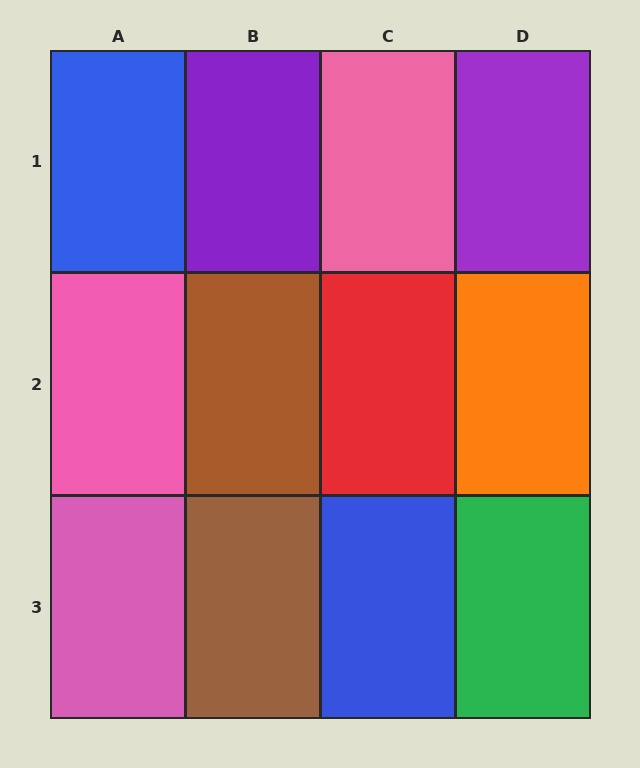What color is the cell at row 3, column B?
Brown.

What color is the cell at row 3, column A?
Pink.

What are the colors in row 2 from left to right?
Pink, brown, red, orange.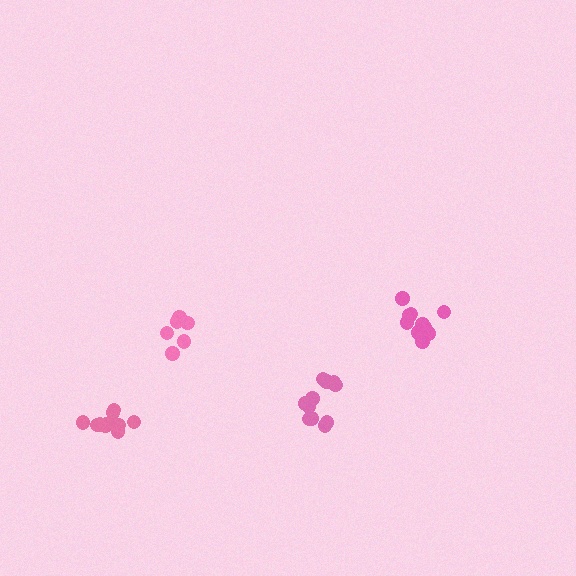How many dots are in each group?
Group 1: 6 dots, Group 2: 11 dots, Group 3: 10 dots, Group 4: 11 dots (38 total).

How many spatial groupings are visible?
There are 4 spatial groupings.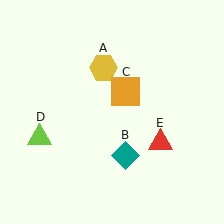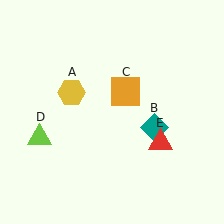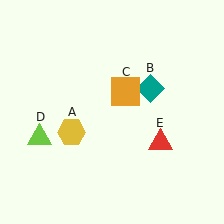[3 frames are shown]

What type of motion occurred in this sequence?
The yellow hexagon (object A), teal diamond (object B) rotated counterclockwise around the center of the scene.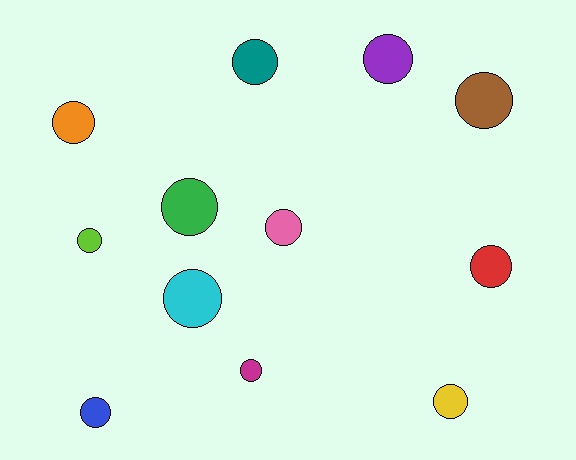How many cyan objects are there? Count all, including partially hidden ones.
There is 1 cyan object.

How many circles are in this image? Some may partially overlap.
There are 12 circles.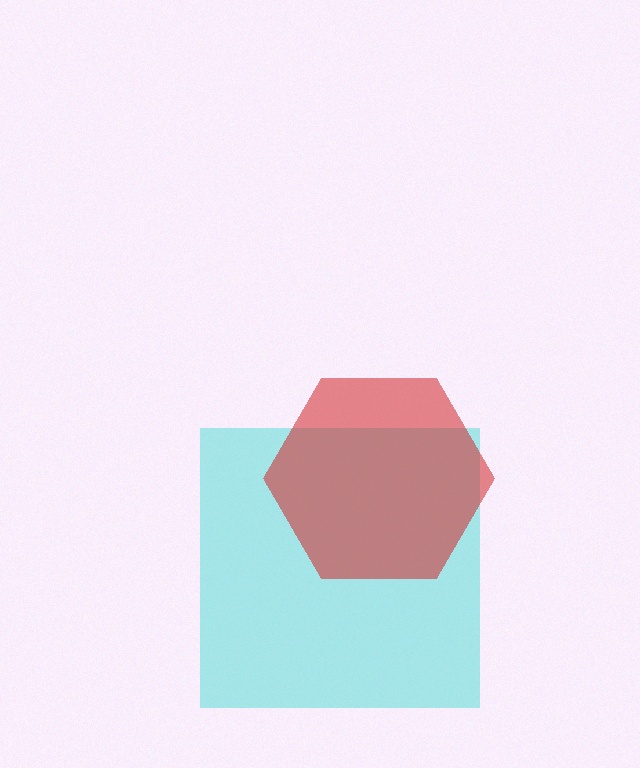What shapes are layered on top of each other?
The layered shapes are: a cyan square, a red hexagon.